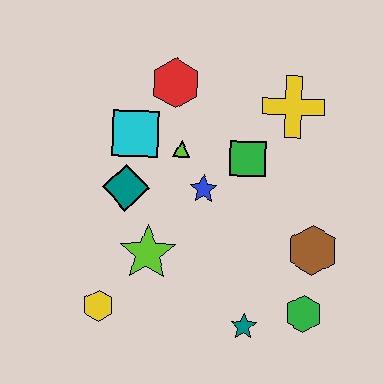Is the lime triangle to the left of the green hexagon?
Yes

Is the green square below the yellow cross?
Yes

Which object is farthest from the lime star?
The yellow cross is farthest from the lime star.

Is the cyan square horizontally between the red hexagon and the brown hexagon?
No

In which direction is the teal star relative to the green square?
The teal star is below the green square.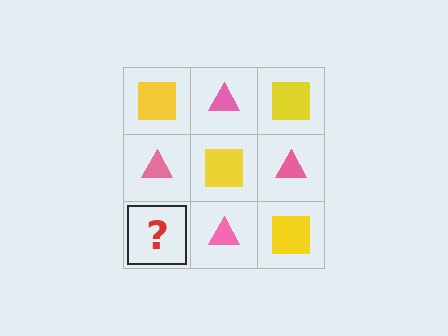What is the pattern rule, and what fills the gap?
The rule is that it alternates yellow square and pink triangle in a checkerboard pattern. The gap should be filled with a yellow square.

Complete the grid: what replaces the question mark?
The question mark should be replaced with a yellow square.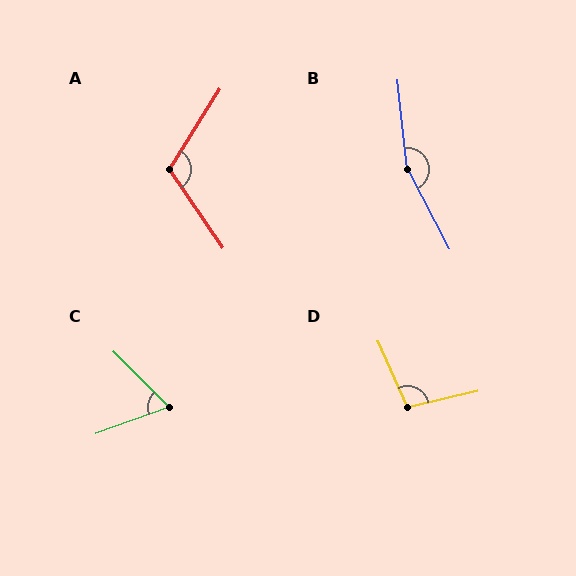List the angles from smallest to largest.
C (65°), D (101°), A (113°), B (158°).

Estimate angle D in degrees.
Approximately 101 degrees.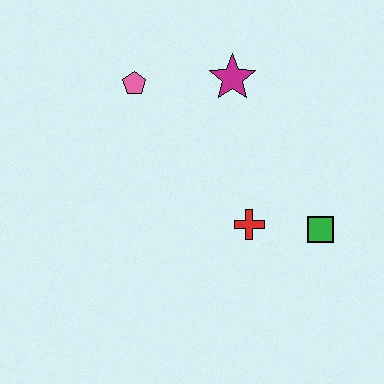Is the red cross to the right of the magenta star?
Yes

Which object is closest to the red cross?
The green square is closest to the red cross.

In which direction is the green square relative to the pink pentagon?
The green square is to the right of the pink pentagon.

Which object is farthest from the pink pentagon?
The green square is farthest from the pink pentagon.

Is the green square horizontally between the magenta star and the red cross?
No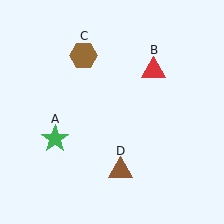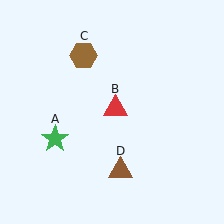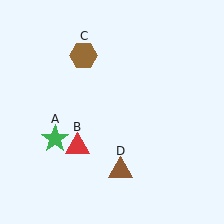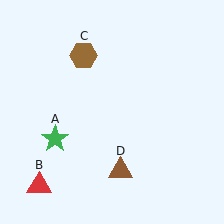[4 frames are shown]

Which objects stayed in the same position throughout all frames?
Green star (object A) and brown hexagon (object C) and brown triangle (object D) remained stationary.